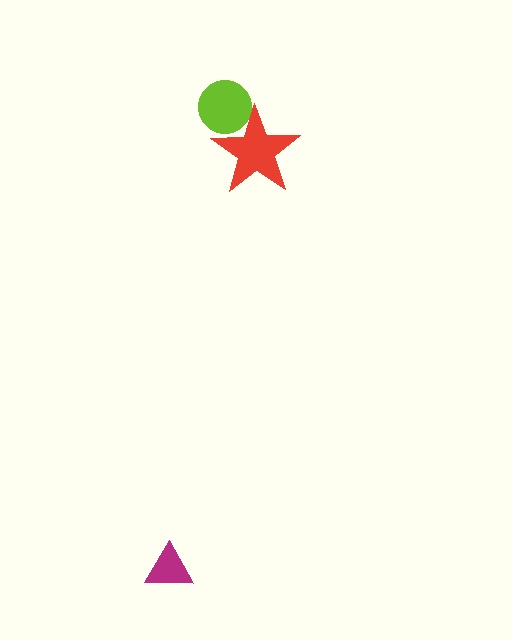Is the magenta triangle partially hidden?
No, no other shape covers it.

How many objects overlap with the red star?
1 object overlaps with the red star.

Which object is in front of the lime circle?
The red star is in front of the lime circle.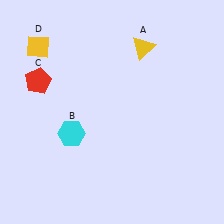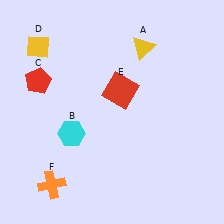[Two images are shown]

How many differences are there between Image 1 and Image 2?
There are 2 differences between the two images.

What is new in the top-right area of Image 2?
A red square (E) was added in the top-right area of Image 2.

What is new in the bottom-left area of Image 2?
An orange cross (F) was added in the bottom-left area of Image 2.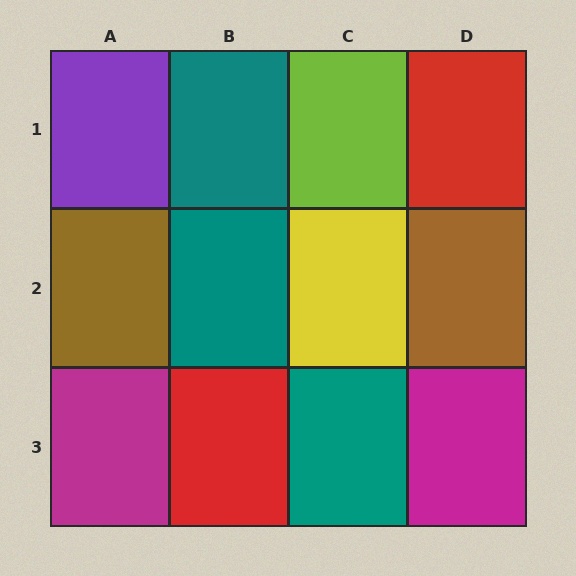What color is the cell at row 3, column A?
Magenta.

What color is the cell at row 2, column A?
Brown.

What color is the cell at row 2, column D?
Brown.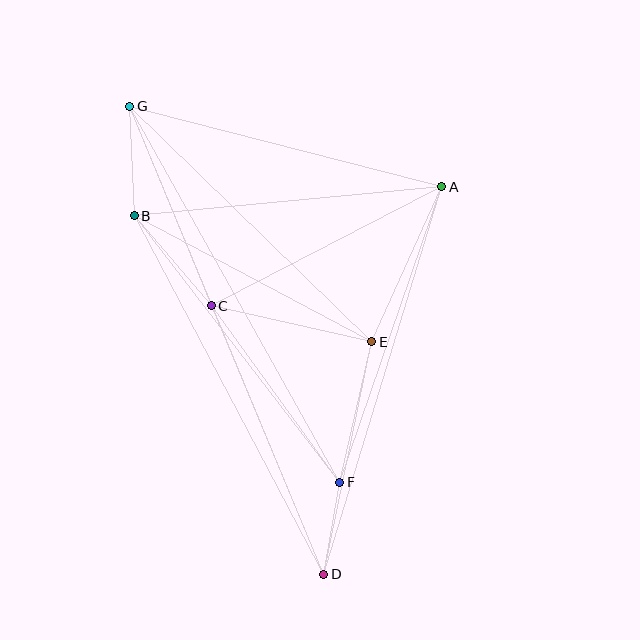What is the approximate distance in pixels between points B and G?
The distance between B and G is approximately 109 pixels.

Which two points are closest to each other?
Points D and F are closest to each other.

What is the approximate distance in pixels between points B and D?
The distance between B and D is approximately 406 pixels.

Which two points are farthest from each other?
Points D and G are farthest from each other.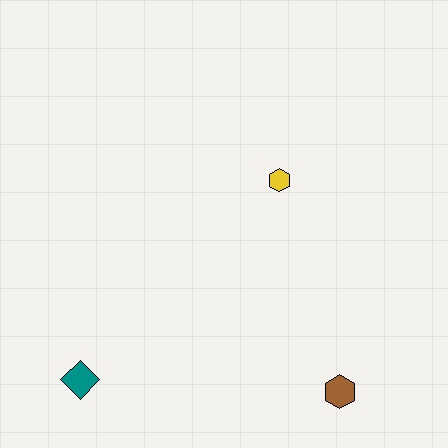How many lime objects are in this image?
There are no lime objects.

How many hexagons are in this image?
There are 2 hexagons.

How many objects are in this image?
There are 3 objects.